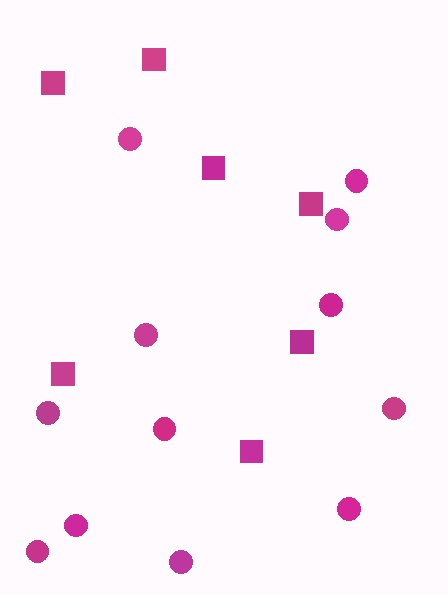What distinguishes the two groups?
There are 2 groups: one group of circles (12) and one group of squares (7).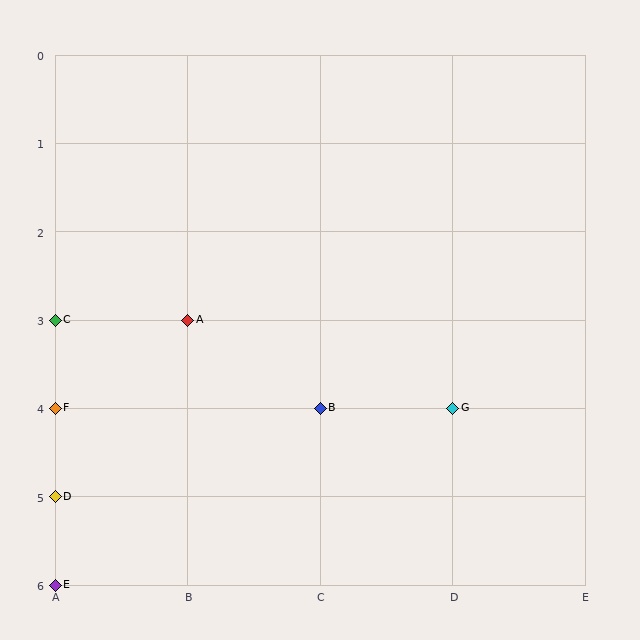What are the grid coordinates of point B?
Point B is at grid coordinates (C, 4).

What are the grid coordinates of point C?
Point C is at grid coordinates (A, 3).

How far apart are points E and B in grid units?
Points E and B are 2 columns and 2 rows apart (about 2.8 grid units diagonally).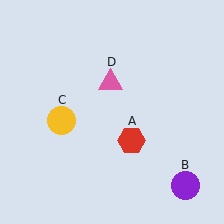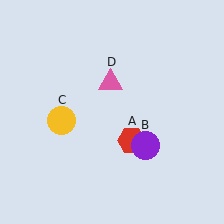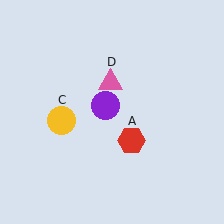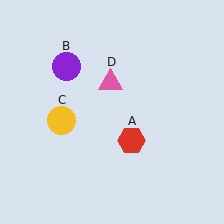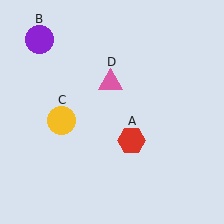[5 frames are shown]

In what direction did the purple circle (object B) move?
The purple circle (object B) moved up and to the left.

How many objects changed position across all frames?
1 object changed position: purple circle (object B).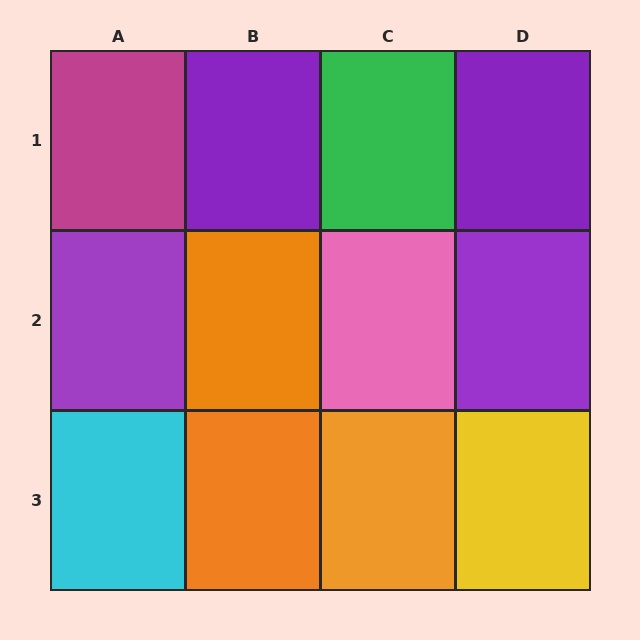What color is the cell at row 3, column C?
Orange.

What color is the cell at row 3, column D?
Yellow.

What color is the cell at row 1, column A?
Magenta.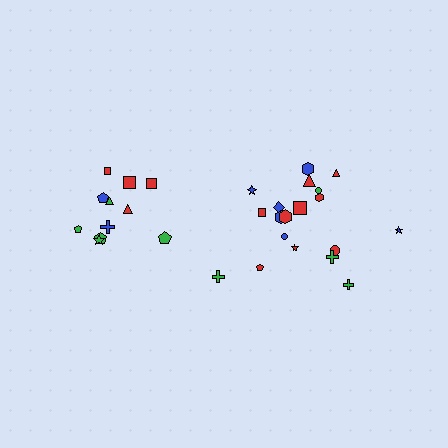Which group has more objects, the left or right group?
The right group.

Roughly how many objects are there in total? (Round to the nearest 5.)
Roughly 30 objects in total.